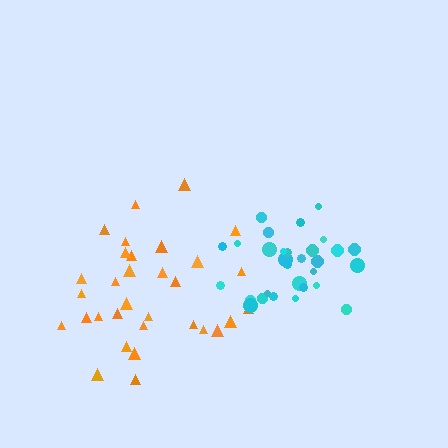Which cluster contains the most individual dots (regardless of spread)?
Orange (32).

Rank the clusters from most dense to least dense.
cyan, orange.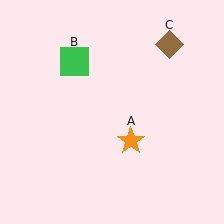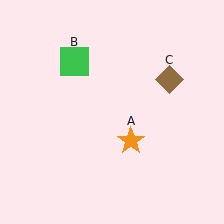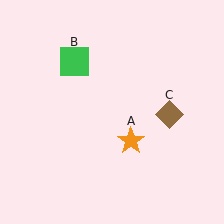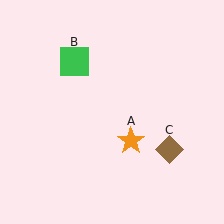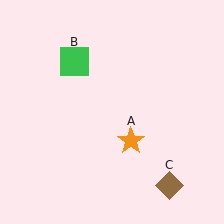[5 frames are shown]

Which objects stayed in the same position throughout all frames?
Orange star (object A) and green square (object B) remained stationary.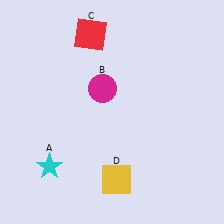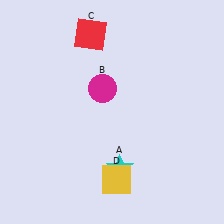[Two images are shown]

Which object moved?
The cyan star (A) moved right.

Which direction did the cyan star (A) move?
The cyan star (A) moved right.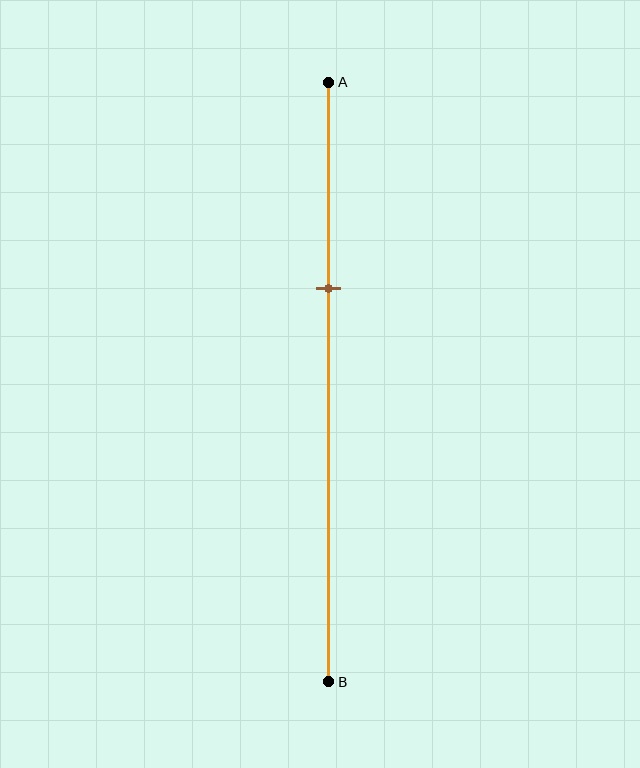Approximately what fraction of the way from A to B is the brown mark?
The brown mark is approximately 35% of the way from A to B.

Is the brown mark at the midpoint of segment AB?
No, the mark is at about 35% from A, not at the 50% midpoint.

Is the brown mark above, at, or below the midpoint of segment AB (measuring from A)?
The brown mark is above the midpoint of segment AB.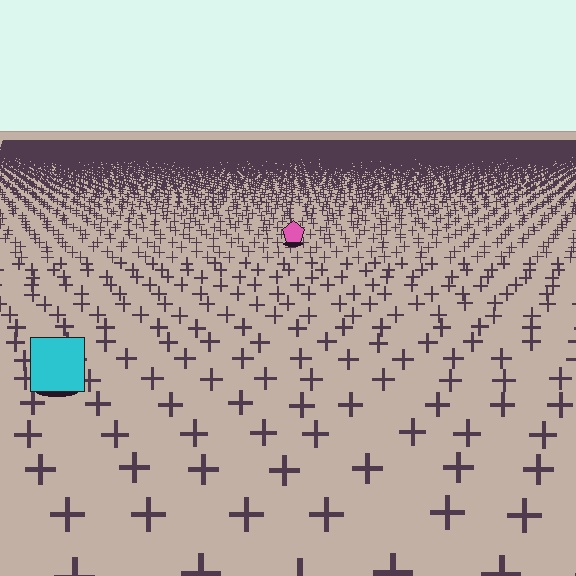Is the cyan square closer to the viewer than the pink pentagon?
Yes. The cyan square is closer — you can tell from the texture gradient: the ground texture is coarser near it.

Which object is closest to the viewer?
The cyan square is closest. The texture marks near it are larger and more spread out.